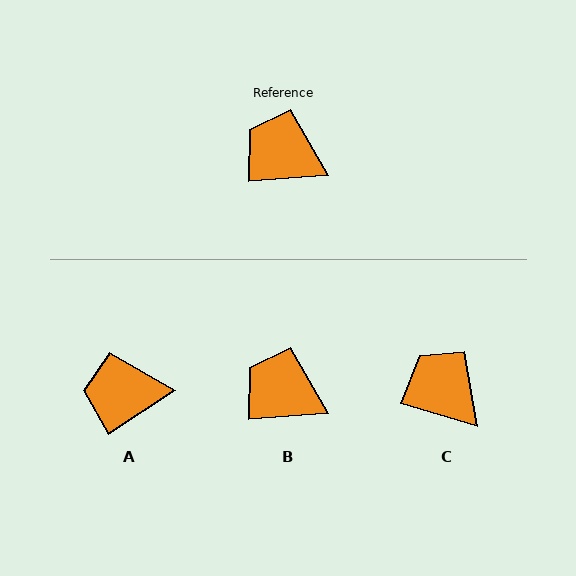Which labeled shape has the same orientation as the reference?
B.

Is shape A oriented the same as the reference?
No, it is off by about 30 degrees.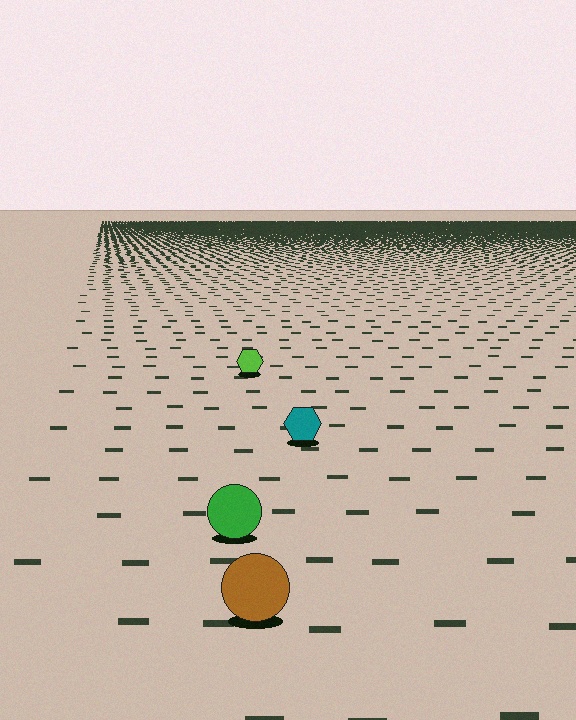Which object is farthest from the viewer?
The lime hexagon is farthest from the viewer. It appears smaller and the ground texture around it is denser.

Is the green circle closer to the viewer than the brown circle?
No. The brown circle is closer — you can tell from the texture gradient: the ground texture is coarser near it.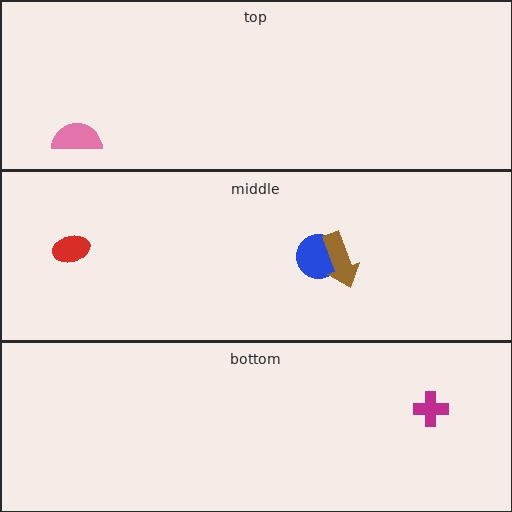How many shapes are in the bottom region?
1.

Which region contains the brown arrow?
The middle region.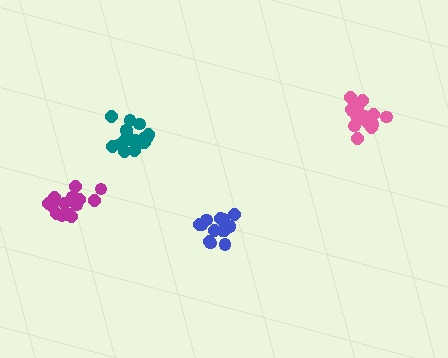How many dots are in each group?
Group 1: 18 dots, Group 2: 18 dots, Group 3: 16 dots, Group 4: 13 dots (65 total).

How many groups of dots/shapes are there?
There are 4 groups.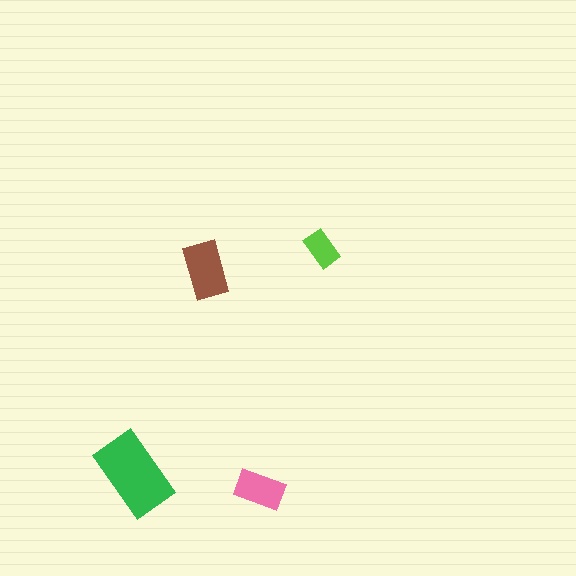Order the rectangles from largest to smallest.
the green one, the brown one, the pink one, the lime one.